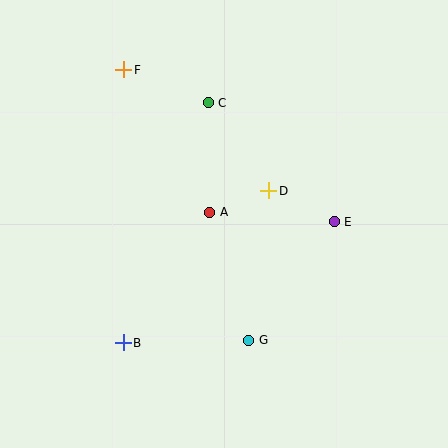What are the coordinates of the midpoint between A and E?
The midpoint between A and E is at (272, 217).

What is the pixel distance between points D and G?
The distance between D and G is 151 pixels.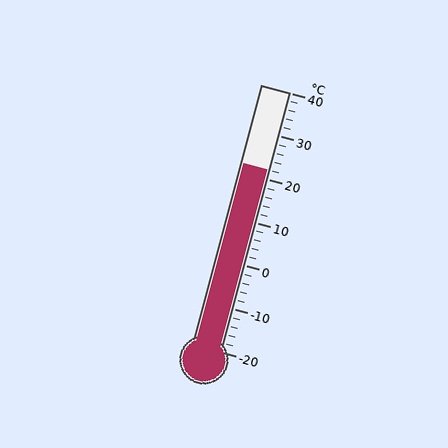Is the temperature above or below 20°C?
The temperature is above 20°C.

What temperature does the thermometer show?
The thermometer shows approximately 22°C.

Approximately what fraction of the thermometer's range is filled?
The thermometer is filled to approximately 70% of its range.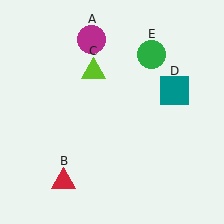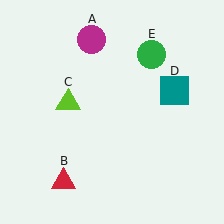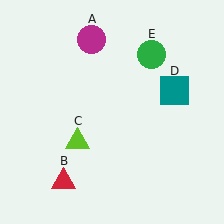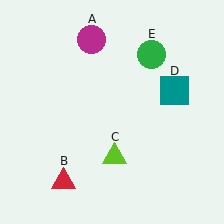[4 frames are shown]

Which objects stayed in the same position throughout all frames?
Magenta circle (object A) and red triangle (object B) and teal square (object D) and green circle (object E) remained stationary.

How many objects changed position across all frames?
1 object changed position: lime triangle (object C).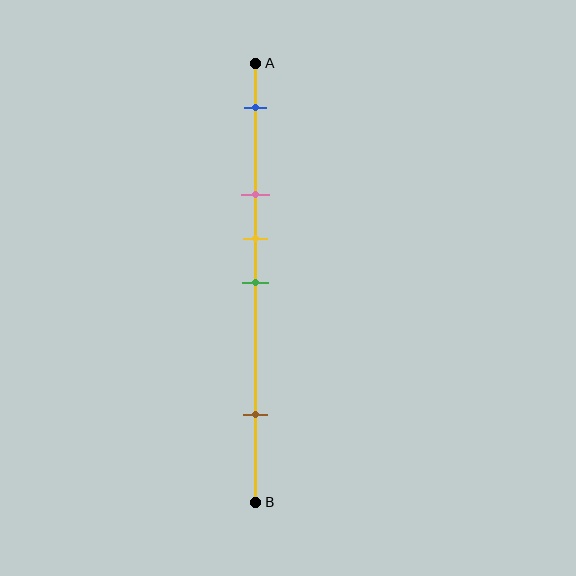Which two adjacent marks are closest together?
The yellow and green marks are the closest adjacent pair.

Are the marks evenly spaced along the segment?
No, the marks are not evenly spaced.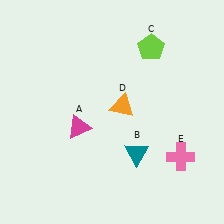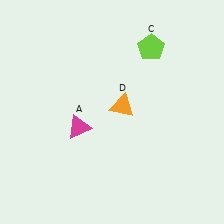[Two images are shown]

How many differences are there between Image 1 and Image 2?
There are 2 differences between the two images.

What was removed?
The teal triangle (B), the pink cross (E) were removed in Image 2.